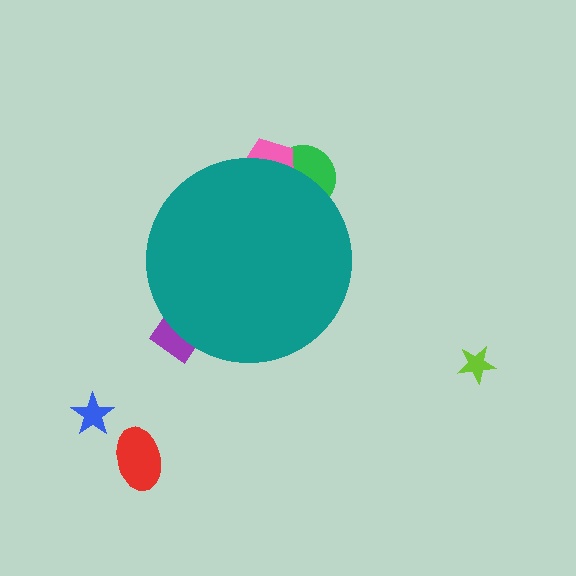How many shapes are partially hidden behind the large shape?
3 shapes are partially hidden.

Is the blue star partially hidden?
No, the blue star is fully visible.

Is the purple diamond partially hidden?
Yes, the purple diamond is partially hidden behind the teal circle.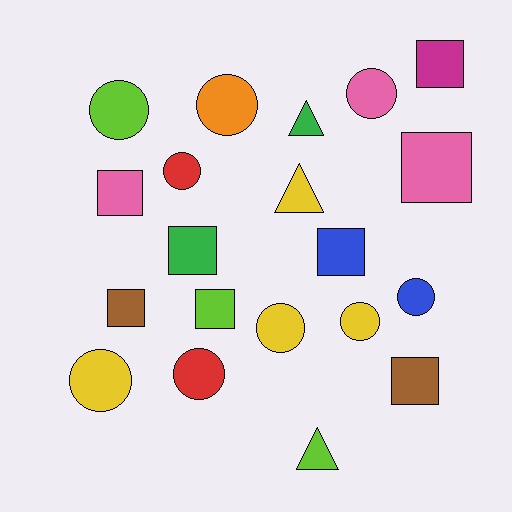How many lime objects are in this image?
There are 3 lime objects.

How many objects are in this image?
There are 20 objects.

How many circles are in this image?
There are 9 circles.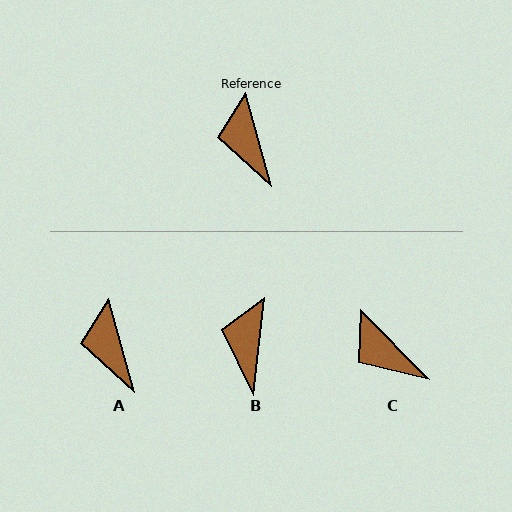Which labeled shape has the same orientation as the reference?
A.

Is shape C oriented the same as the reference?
No, it is off by about 29 degrees.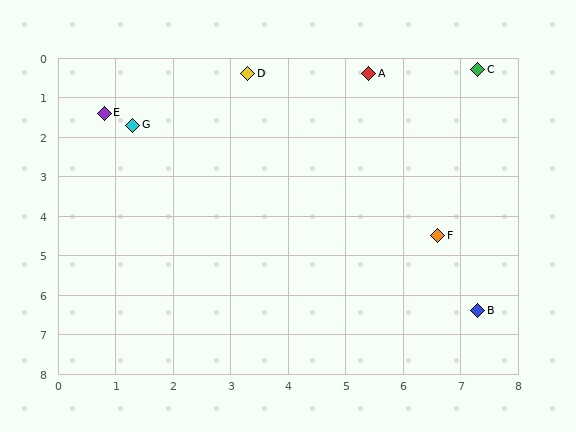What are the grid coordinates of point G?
Point G is at approximately (1.3, 1.7).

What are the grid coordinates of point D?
Point D is at approximately (3.3, 0.4).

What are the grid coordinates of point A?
Point A is at approximately (5.4, 0.4).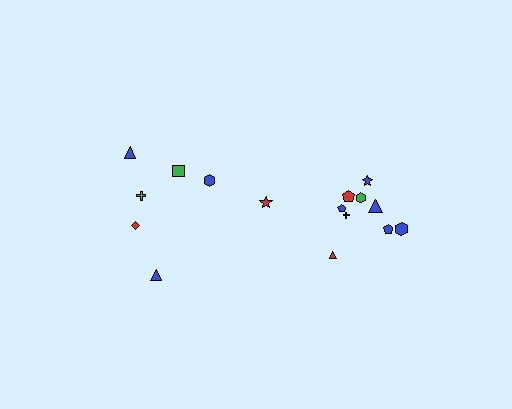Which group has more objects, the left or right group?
The right group.